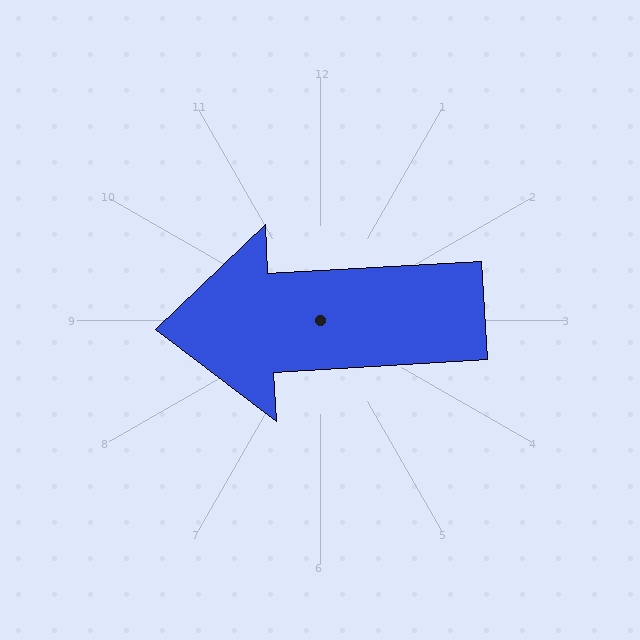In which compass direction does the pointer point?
West.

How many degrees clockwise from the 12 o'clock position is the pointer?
Approximately 267 degrees.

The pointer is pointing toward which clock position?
Roughly 9 o'clock.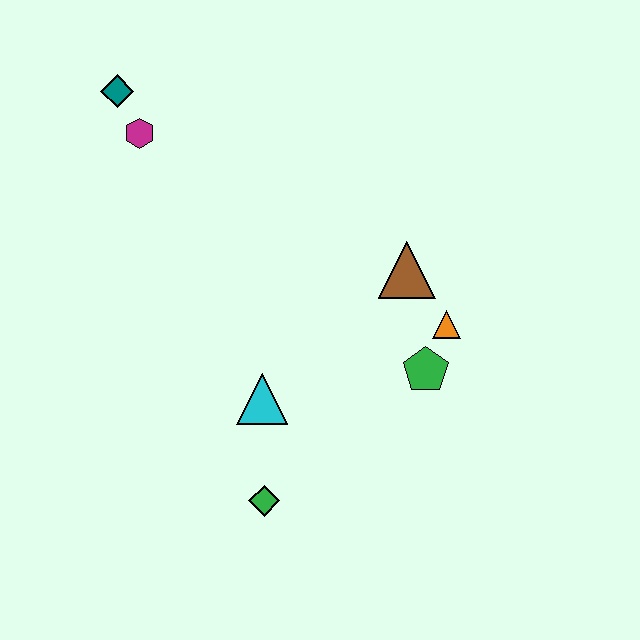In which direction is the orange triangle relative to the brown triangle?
The orange triangle is below the brown triangle.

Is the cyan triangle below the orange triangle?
Yes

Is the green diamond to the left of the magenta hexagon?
No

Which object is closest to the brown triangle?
The orange triangle is closest to the brown triangle.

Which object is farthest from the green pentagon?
The teal diamond is farthest from the green pentagon.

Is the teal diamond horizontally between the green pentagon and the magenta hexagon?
No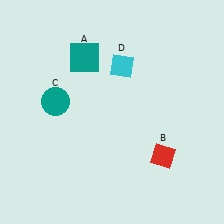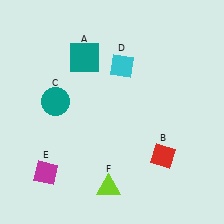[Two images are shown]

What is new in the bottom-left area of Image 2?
A magenta diamond (E) was added in the bottom-left area of Image 2.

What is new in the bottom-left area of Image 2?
A lime triangle (F) was added in the bottom-left area of Image 2.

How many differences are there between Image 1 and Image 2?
There are 2 differences between the two images.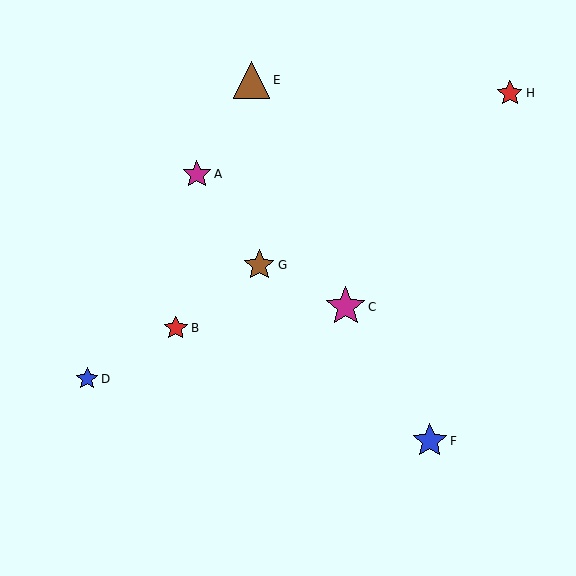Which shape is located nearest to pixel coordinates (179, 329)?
The red star (labeled B) at (176, 328) is nearest to that location.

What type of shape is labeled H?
Shape H is a red star.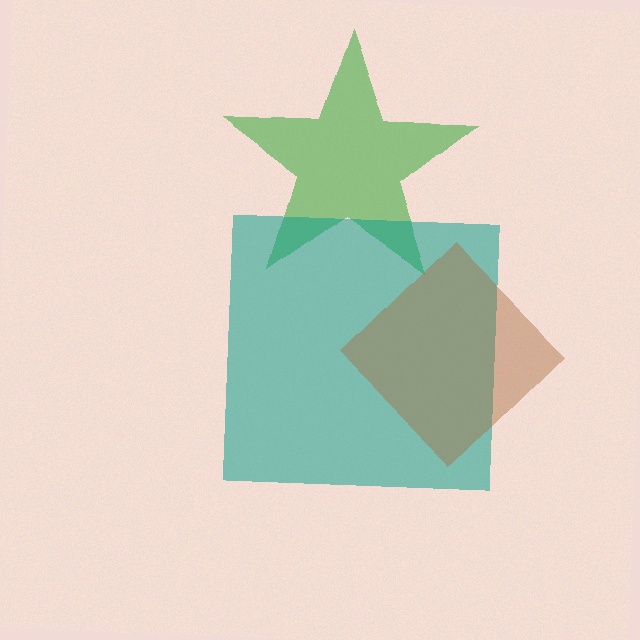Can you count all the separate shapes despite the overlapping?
Yes, there are 3 separate shapes.